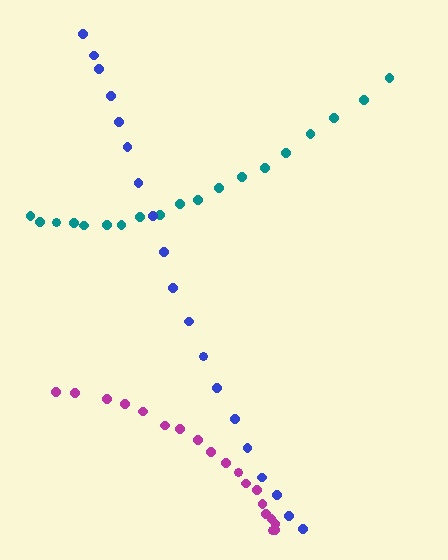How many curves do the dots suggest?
There are 3 distinct paths.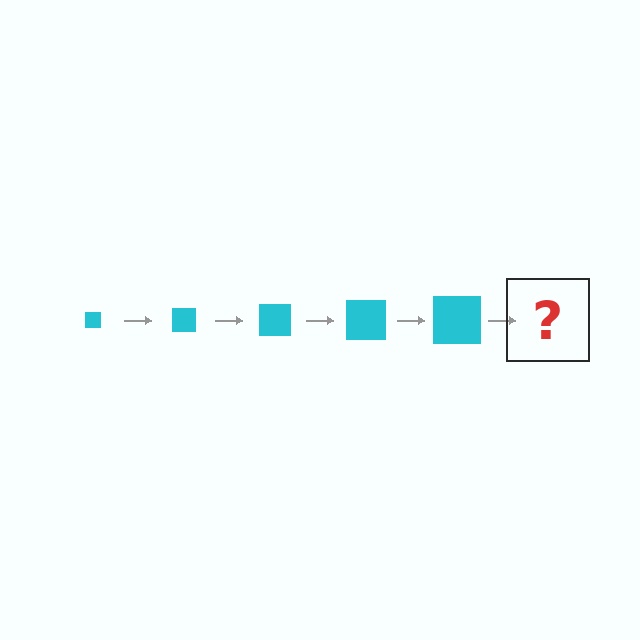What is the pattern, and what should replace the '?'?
The pattern is that the square gets progressively larger each step. The '?' should be a cyan square, larger than the previous one.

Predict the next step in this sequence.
The next step is a cyan square, larger than the previous one.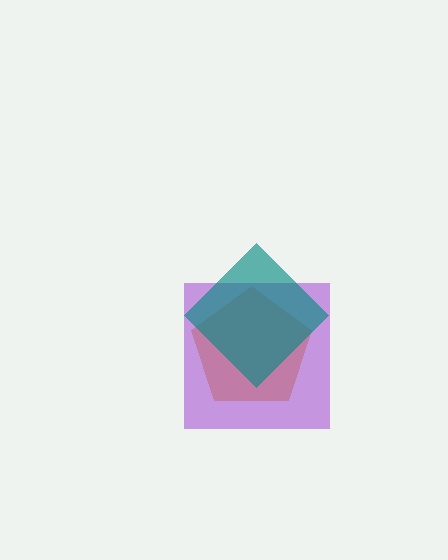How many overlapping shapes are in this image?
There are 3 overlapping shapes in the image.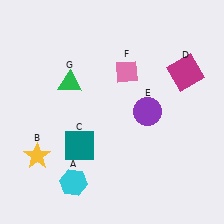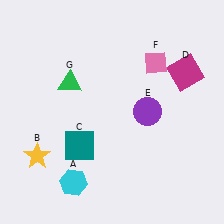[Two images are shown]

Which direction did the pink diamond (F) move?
The pink diamond (F) moved right.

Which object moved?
The pink diamond (F) moved right.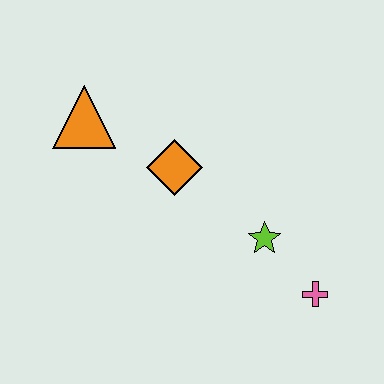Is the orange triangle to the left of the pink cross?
Yes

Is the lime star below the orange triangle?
Yes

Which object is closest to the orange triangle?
The orange diamond is closest to the orange triangle.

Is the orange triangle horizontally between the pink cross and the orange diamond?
No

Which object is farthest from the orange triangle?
The pink cross is farthest from the orange triangle.